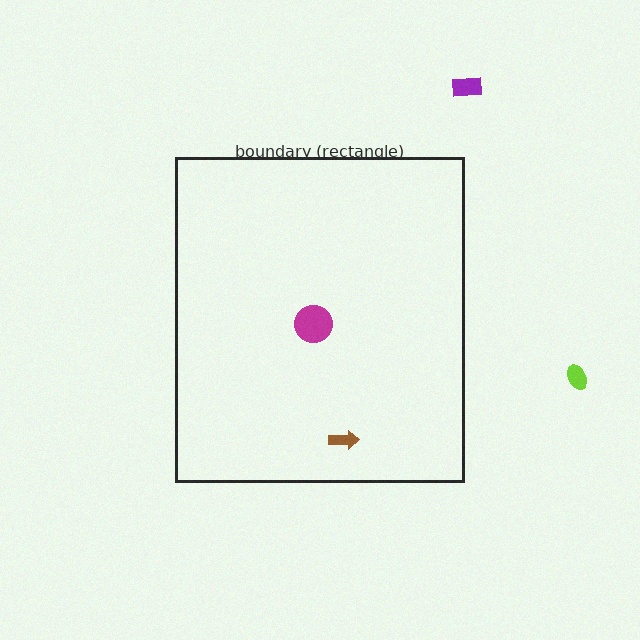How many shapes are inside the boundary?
2 inside, 2 outside.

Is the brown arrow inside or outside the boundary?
Inside.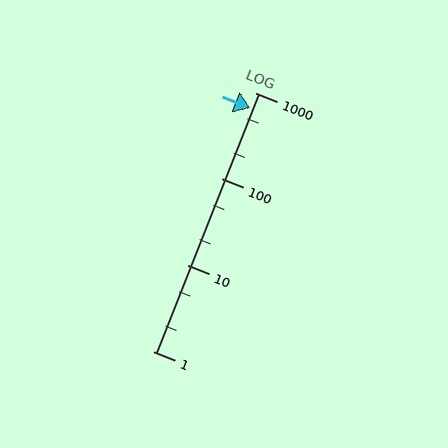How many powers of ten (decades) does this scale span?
The scale spans 3 decades, from 1 to 1000.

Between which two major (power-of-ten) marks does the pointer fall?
The pointer is between 100 and 1000.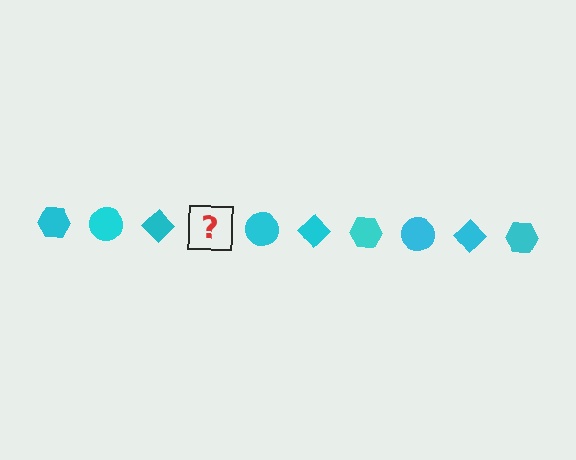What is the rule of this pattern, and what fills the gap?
The rule is that the pattern cycles through hexagon, circle, diamond shapes in cyan. The gap should be filled with a cyan hexagon.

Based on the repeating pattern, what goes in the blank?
The blank should be a cyan hexagon.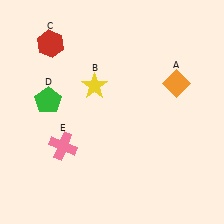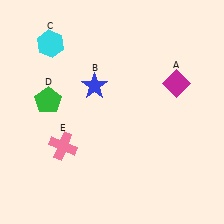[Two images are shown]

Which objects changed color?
A changed from orange to magenta. B changed from yellow to blue. C changed from red to cyan.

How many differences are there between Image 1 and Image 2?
There are 3 differences between the two images.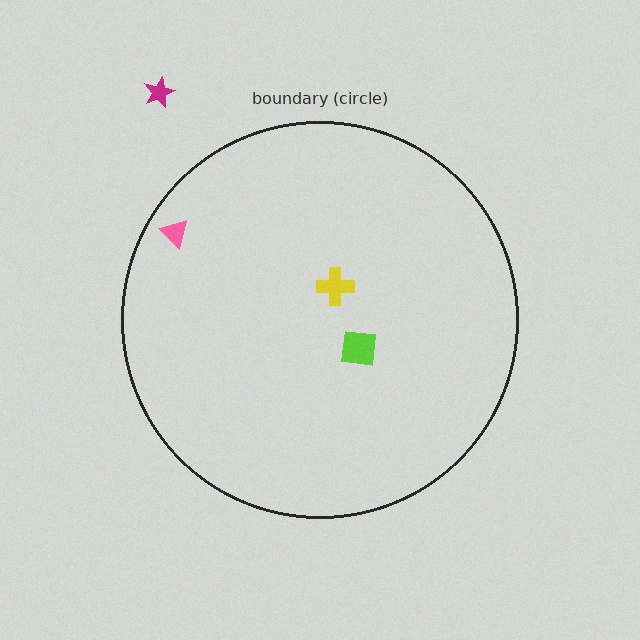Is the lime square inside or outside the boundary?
Inside.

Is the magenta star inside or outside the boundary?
Outside.